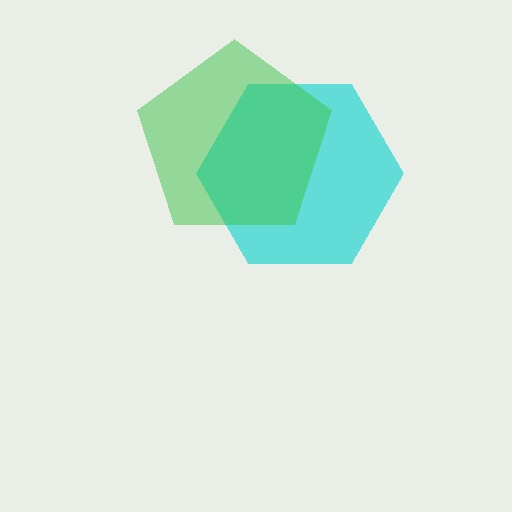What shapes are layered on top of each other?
The layered shapes are: a cyan hexagon, a green pentagon.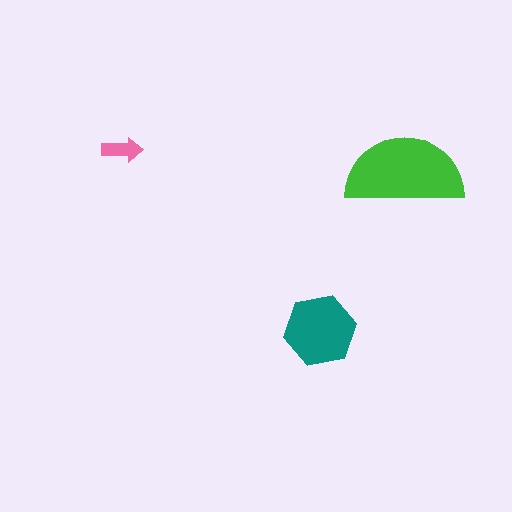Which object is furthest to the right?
The green semicircle is rightmost.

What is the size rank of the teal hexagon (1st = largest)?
2nd.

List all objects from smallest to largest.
The pink arrow, the teal hexagon, the green semicircle.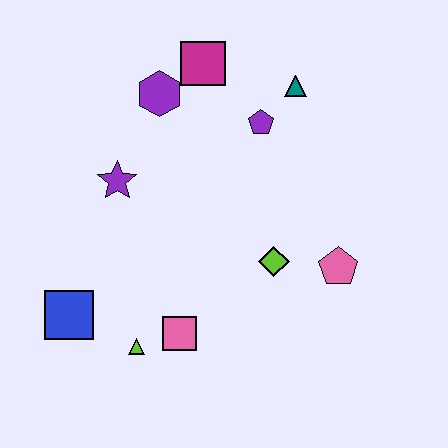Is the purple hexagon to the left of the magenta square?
Yes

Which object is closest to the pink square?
The lime triangle is closest to the pink square.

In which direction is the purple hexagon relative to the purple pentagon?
The purple hexagon is to the left of the purple pentagon.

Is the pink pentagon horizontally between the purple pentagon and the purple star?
No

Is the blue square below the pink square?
No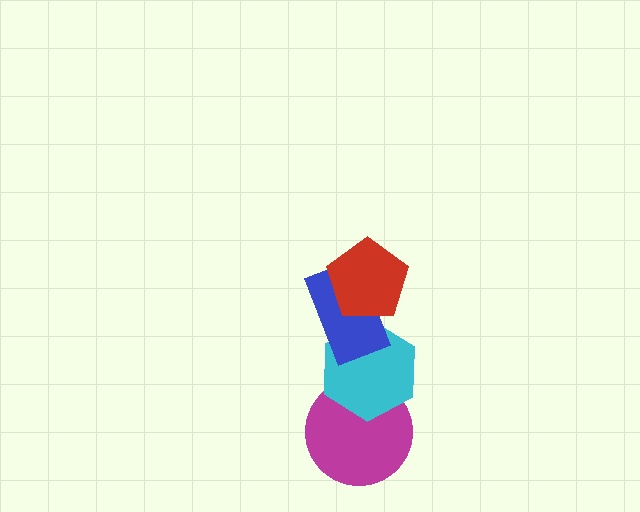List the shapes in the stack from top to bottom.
From top to bottom: the red pentagon, the blue rectangle, the cyan hexagon, the magenta circle.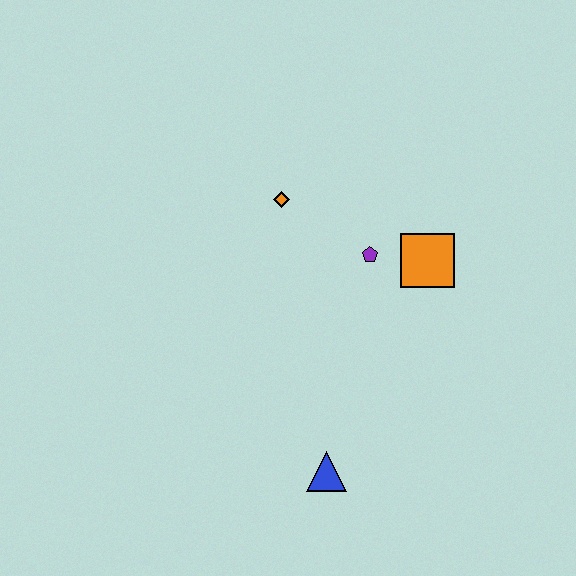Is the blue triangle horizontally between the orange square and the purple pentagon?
No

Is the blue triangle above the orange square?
No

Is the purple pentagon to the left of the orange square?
Yes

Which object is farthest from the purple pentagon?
The blue triangle is farthest from the purple pentagon.